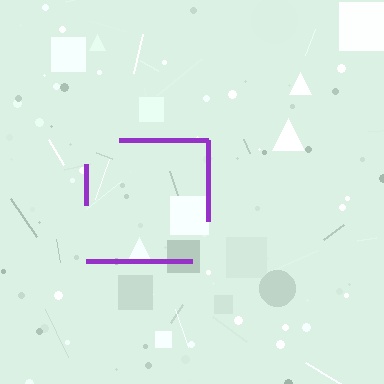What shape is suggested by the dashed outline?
The dashed outline suggests a square.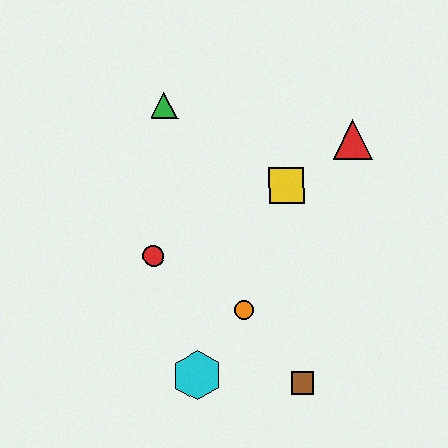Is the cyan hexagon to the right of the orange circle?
No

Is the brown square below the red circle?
Yes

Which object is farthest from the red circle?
The red triangle is farthest from the red circle.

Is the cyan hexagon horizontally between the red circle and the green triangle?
No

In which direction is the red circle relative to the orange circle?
The red circle is to the left of the orange circle.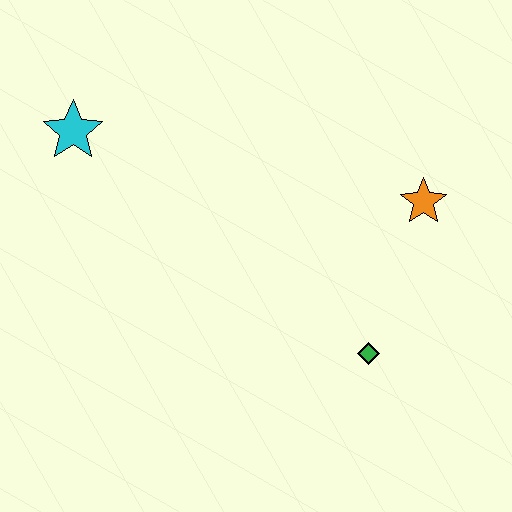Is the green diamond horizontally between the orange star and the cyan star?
Yes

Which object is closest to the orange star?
The green diamond is closest to the orange star.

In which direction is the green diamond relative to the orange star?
The green diamond is below the orange star.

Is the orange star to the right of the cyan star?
Yes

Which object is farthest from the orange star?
The cyan star is farthest from the orange star.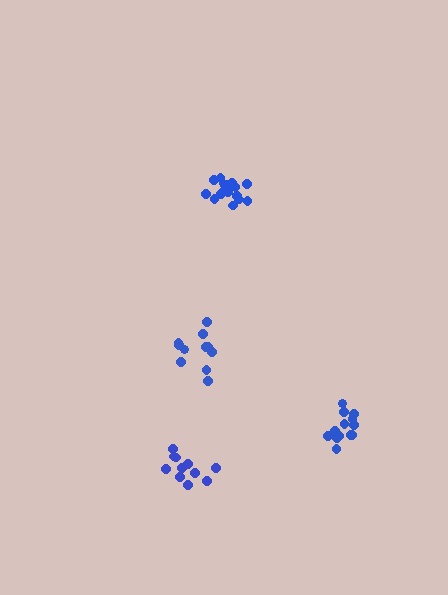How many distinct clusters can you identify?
There are 4 distinct clusters.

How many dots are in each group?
Group 1: 11 dots, Group 2: 16 dots, Group 3: 13 dots, Group 4: 11 dots (51 total).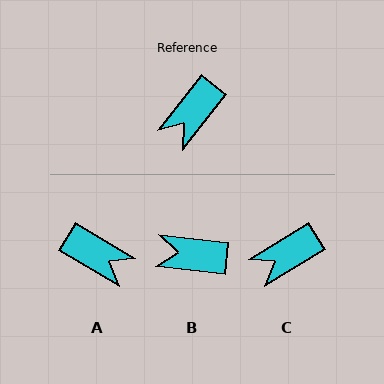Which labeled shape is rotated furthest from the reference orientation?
A, about 97 degrees away.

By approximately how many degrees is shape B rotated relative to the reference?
Approximately 58 degrees clockwise.